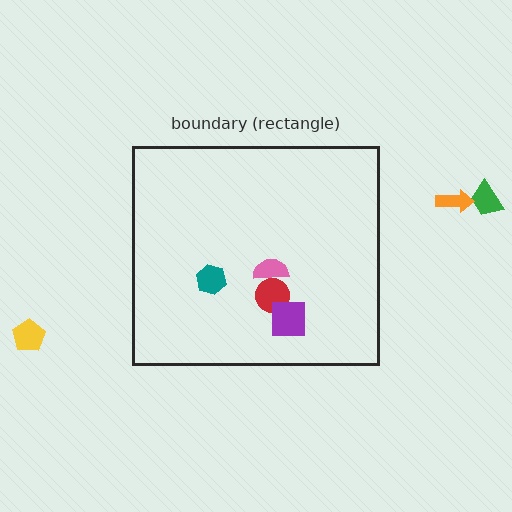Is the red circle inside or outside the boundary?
Inside.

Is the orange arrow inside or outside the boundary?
Outside.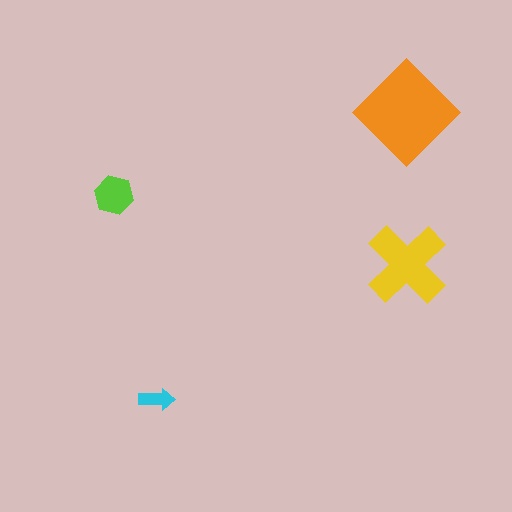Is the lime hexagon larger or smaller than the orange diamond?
Smaller.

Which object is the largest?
The orange diamond.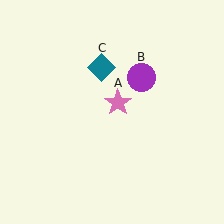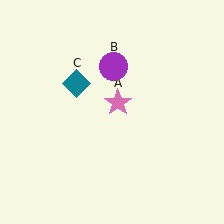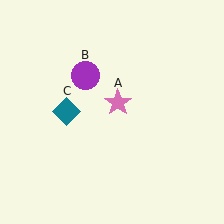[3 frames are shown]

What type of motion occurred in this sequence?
The purple circle (object B), teal diamond (object C) rotated counterclockwise around the center of the scene.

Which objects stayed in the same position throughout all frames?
Pink star (object A) remained stationary.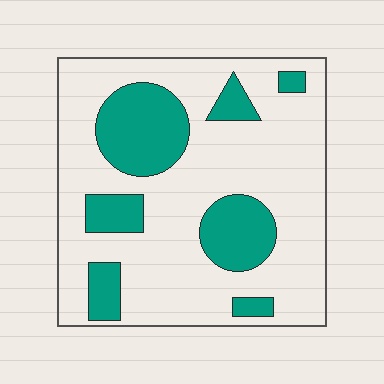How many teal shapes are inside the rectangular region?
7.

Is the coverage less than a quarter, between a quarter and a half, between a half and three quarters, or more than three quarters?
Between a quarter and a half.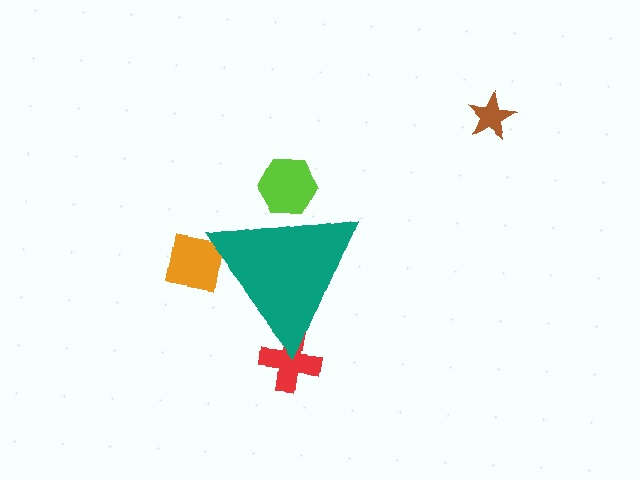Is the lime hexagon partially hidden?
Yes, the lime hexagon is partially hidden behind the teal triangle.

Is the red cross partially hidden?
Yes, the red cross is partially hidden behind the teal triangle.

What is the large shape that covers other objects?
A teal triangle.